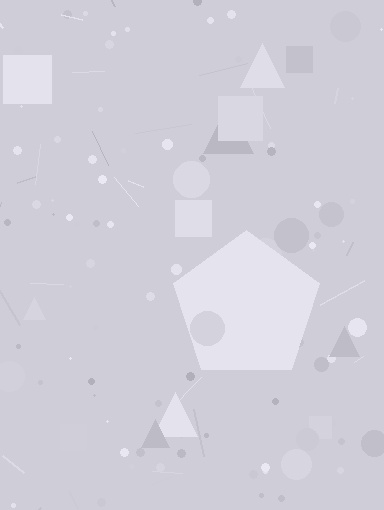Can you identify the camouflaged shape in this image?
The camouflaged shape is a pentagon.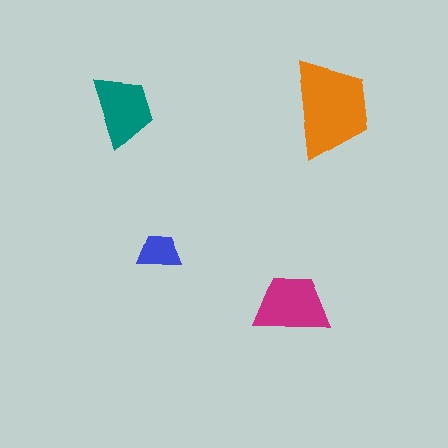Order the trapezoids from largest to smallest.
the orange one, the magenta one, the teal one, the blue one.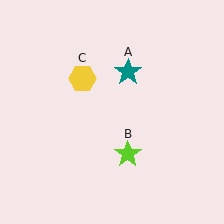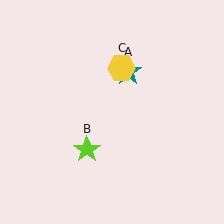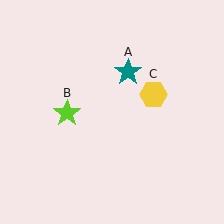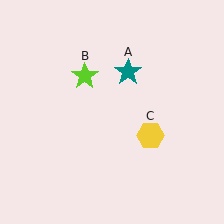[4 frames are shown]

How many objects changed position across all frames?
2 objects changed position: lime star (object B), yellow hexagon (object C).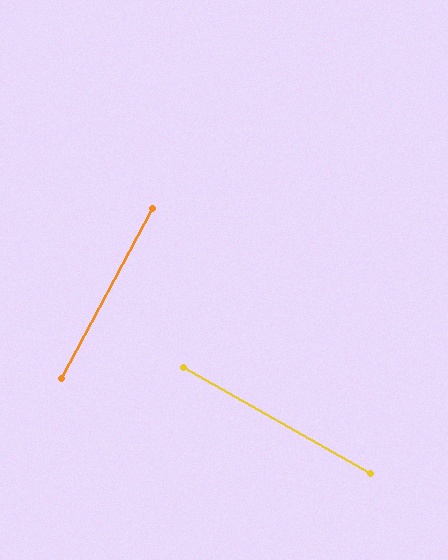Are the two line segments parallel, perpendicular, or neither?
Perpendicular — they meet at approximately 89°.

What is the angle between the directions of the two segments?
Approximately 89 degrees.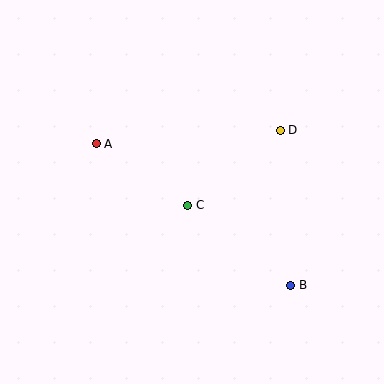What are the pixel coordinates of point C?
Point C is at (188, 205).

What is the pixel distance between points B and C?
The distance between B and C is 130 pixels.